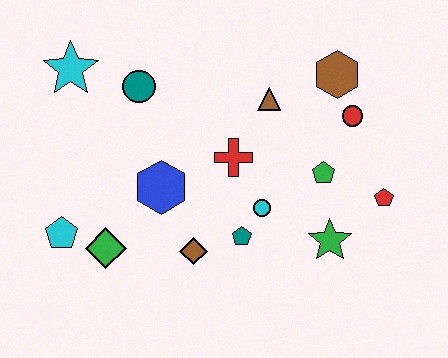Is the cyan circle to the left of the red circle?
Yes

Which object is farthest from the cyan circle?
The cyan star is farthest from the cyan circle.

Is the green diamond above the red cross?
No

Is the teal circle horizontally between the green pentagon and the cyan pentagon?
Yes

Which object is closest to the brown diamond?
The teal pentagon is closest to the brown diamond.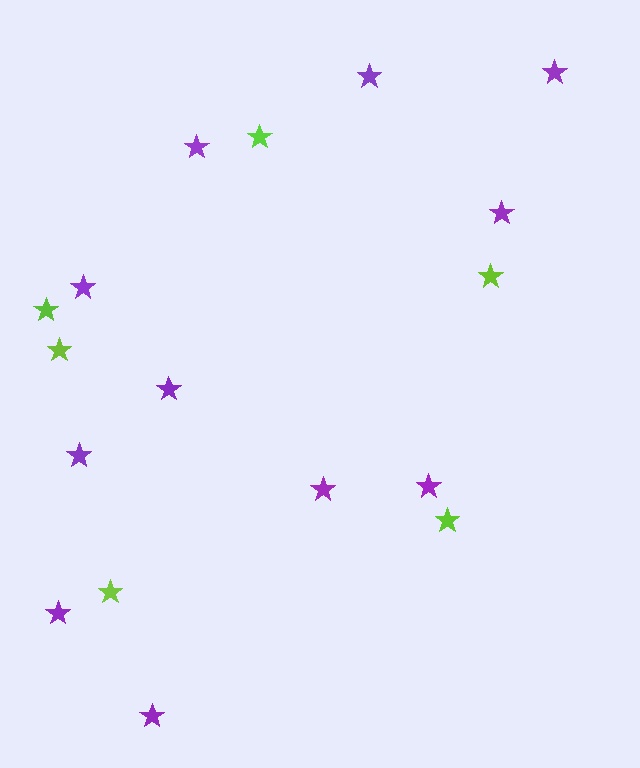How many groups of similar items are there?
There are 2 groups: one group of purple stars (11) and one group of lime stars (6).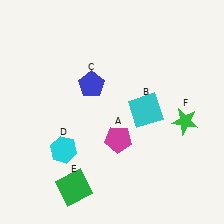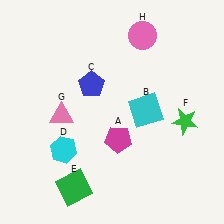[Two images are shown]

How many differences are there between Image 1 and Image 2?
There are 2 differences between the two images.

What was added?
A pink triangle (G), a pink circle (H) were added in Image 2.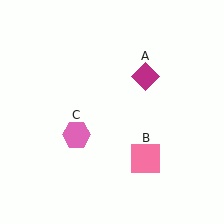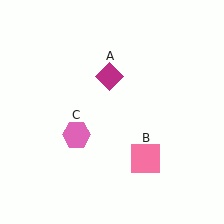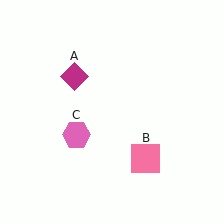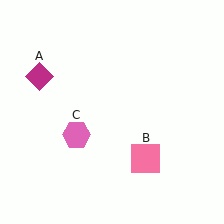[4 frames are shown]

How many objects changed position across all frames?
1 object changed position: magenta diamond (object A).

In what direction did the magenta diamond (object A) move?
The magenta diamond (object A) moved left.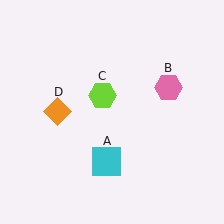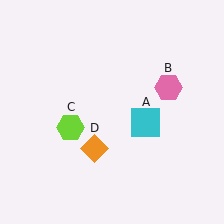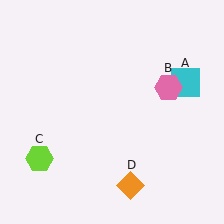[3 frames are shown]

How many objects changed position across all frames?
3 objects changed position: cyan square (object A), lime hexagon (object C), orange diamond (object D).